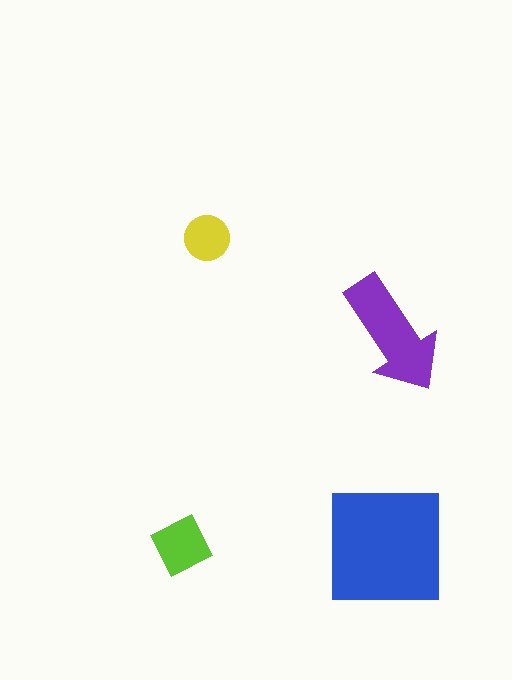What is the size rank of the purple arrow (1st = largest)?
2nd.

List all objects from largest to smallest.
The blue square, the purple arrow, the lime diamond, the yellow circle.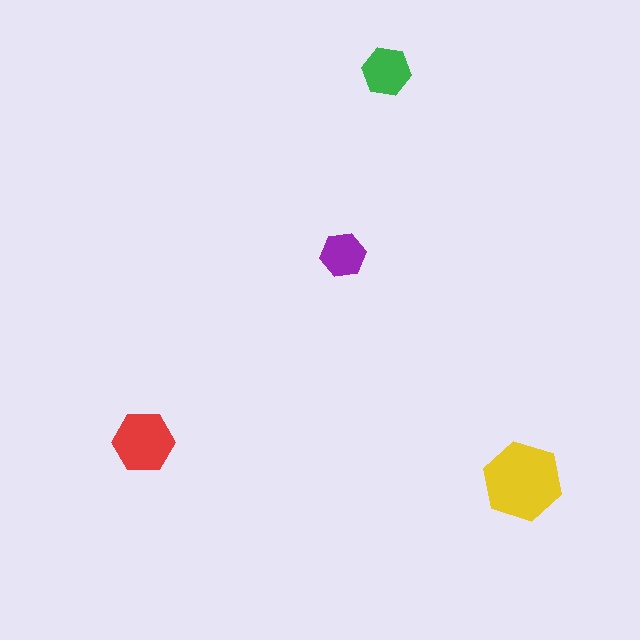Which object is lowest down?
The yellow hexagon is bottommost.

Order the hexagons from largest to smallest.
the yellow one, the red one, the green one, the purple one.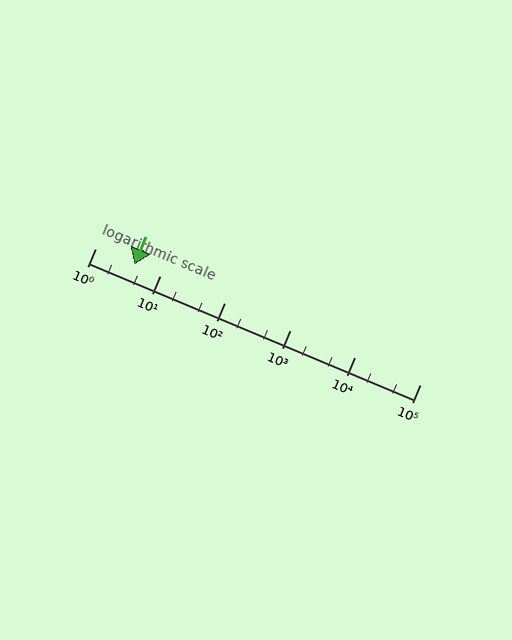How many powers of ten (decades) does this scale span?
The scale spans 5 decades, from 1 to 100000.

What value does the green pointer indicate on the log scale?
The pointer indicates approximately 4.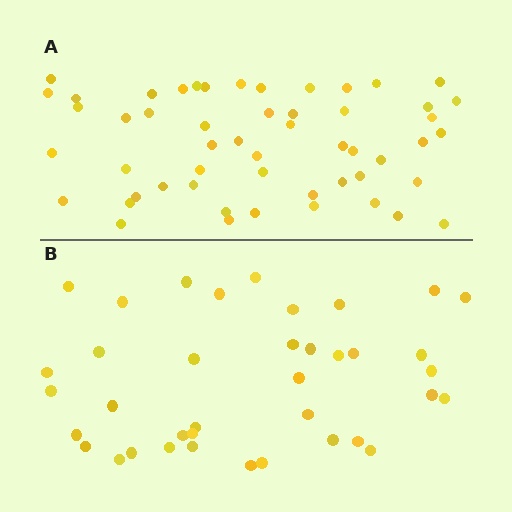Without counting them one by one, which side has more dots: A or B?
Region A (the top region) has more dots.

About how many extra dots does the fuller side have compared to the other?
Region A has approximately 15 more dots than region B.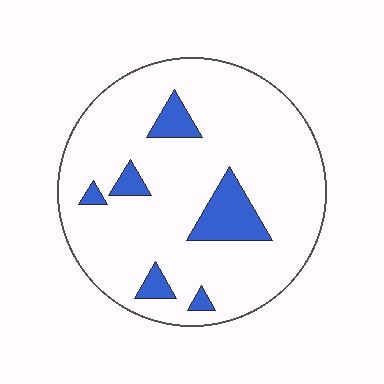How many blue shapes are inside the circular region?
6.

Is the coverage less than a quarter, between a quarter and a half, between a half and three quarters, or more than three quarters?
Less than a quarter.